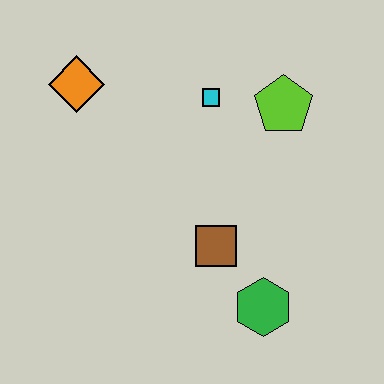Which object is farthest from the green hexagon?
The orange diamond is farthest from the green hexagon.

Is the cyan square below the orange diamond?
Yes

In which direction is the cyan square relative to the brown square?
The cyan square is above the brown square.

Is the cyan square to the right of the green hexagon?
No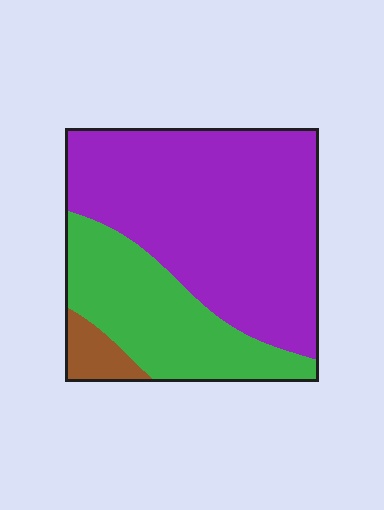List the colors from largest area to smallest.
From largest to smallest: purple, green, brown.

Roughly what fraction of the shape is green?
Green covers 31% of the shape.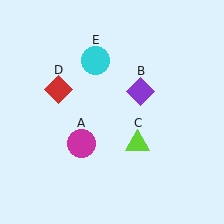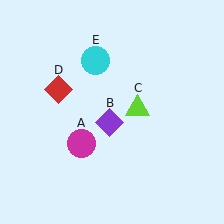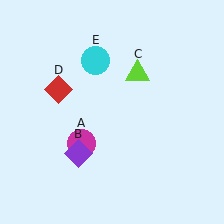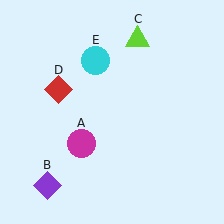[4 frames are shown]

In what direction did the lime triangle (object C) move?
The lime triangle (object C) moved up.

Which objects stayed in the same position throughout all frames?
Magenta circle (object A) and red diamond (object D) and cyan circle (object E) remained stationary.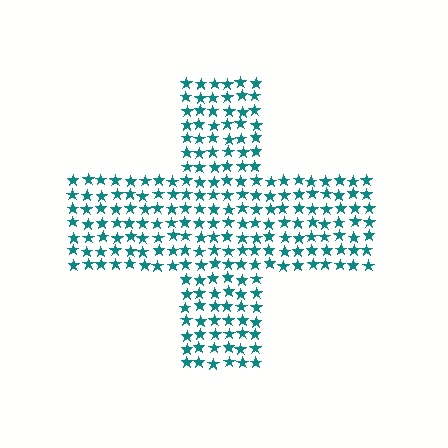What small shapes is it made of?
It is made of small stars.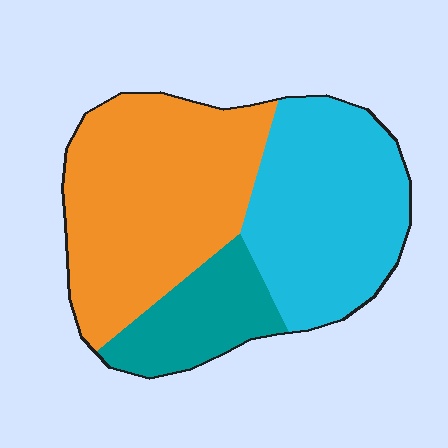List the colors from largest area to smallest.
From largest to smallest: orange, cyan, teal.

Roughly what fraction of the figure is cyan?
Cyan covers around 35% of the figure.